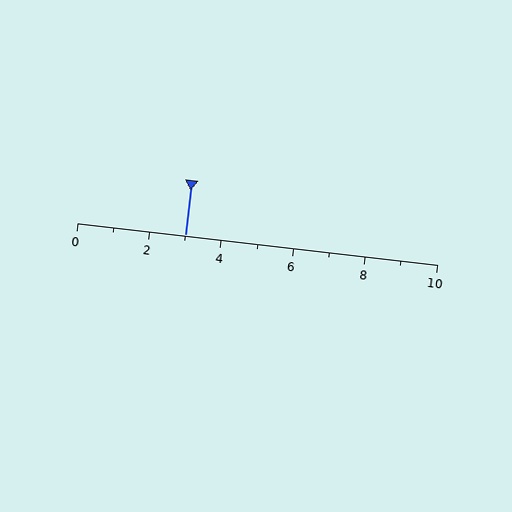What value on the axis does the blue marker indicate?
The marker indicates approximately 3.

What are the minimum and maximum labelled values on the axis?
The axis runs from 0 to 10.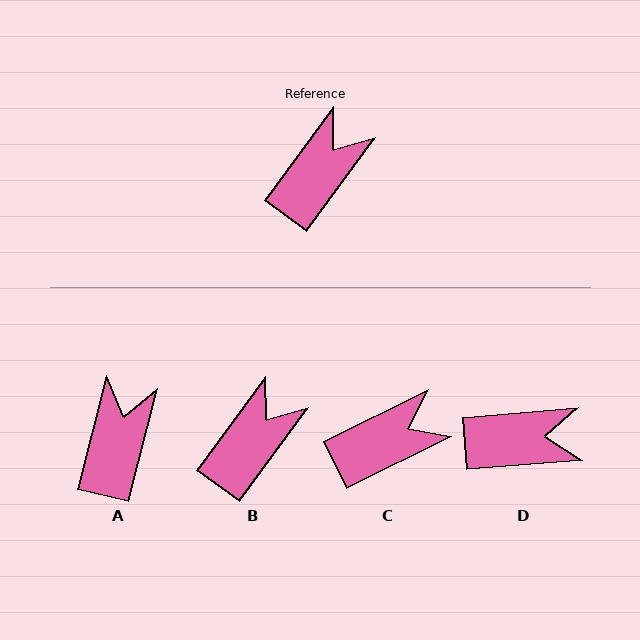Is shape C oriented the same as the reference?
No, it is off by about 28 degrees.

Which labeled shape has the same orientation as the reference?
B.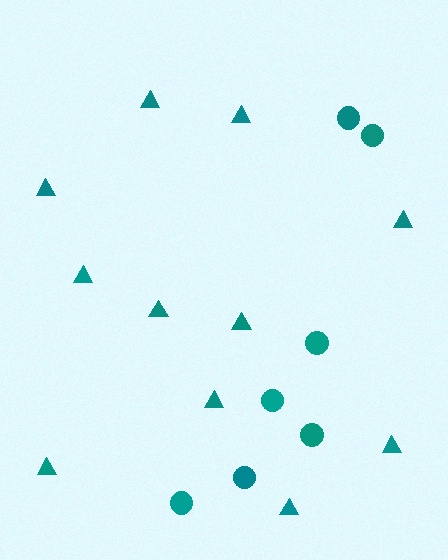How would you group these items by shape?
There are 2 groups: one group of circles (7) and one group of triangles (11).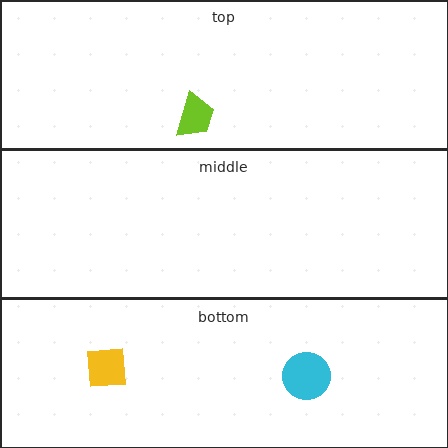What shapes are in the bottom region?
The cyan circle, the yellow square.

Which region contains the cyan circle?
The bottom region.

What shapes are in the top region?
The lime trapezoid.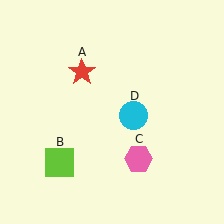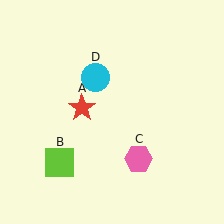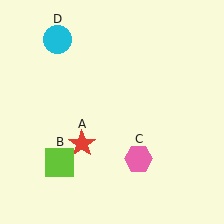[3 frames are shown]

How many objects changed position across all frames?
2 objects changed position: red star (object A), cyan circle (object D).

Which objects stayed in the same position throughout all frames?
Lime square (object B) and pink hexagon (object C) remained stationary.